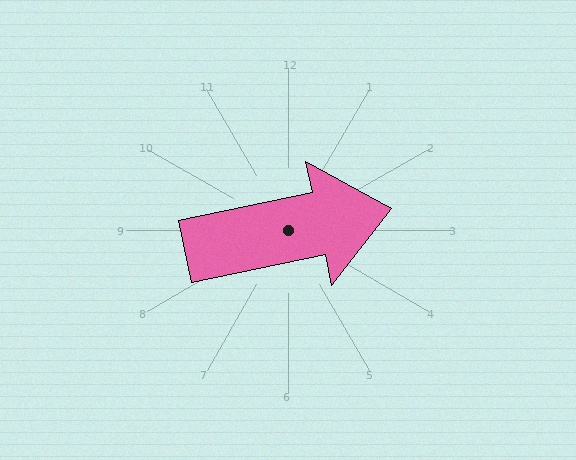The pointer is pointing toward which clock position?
Roughly 3 o'clock.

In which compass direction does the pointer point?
East.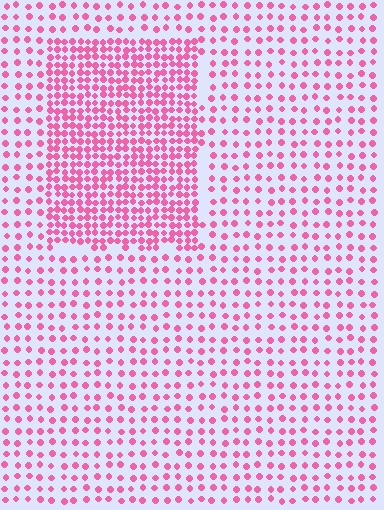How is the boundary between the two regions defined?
The boundary is defined by a change in element density (approximately 2.3x ratio). All elements are the same color, size, and shape.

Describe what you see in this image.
The image contains small pink elements arranged at two different densities. A rectangle-shaped region is visible where the elements are more densely packed than the surrounding area.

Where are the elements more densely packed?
The elements are more densely packed inside the rectangle boundary.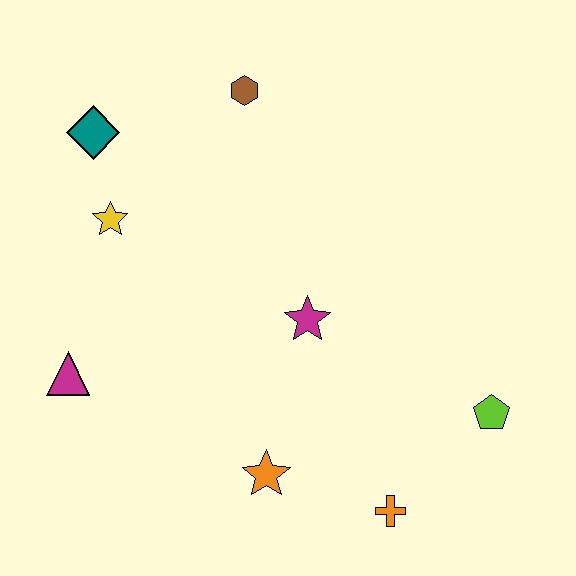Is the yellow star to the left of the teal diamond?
No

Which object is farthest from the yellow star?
The lime pentagon is farthest from the yellow star.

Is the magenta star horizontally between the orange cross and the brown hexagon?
Yes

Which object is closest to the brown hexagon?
The teal diamond is closest to the brown hexagon.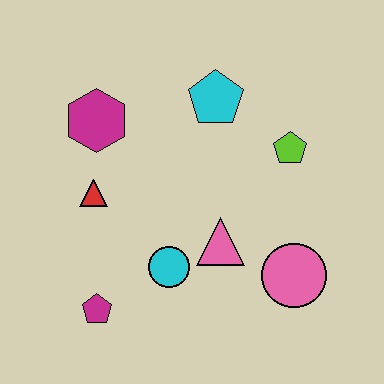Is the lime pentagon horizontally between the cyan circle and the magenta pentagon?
No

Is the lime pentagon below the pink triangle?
No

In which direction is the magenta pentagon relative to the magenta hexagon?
The magenta pentagon is below the magenta hexagon.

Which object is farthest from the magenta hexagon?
The pink circle is farthest from the magenta hexagon.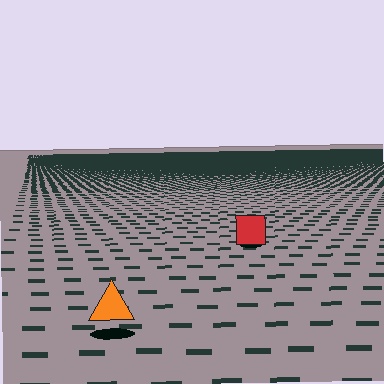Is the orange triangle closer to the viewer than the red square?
Yes. The orange triangle is closer — you can tell from the texture gradient: the ground texture is coarser near it.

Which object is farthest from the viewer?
The red square is farthest from the viewer. It appears smaller and the ground texture around it is denser.